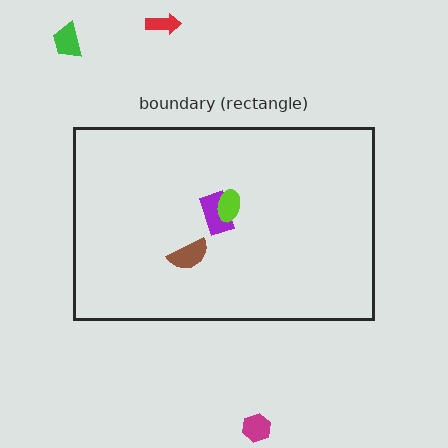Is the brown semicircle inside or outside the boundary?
Inside.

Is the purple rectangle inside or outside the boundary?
Inside.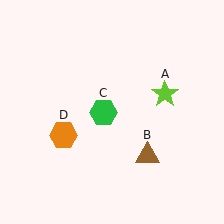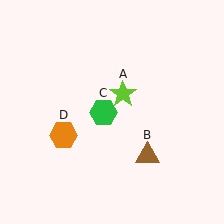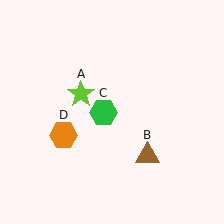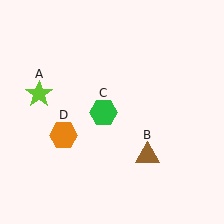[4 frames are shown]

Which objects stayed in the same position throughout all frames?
Brown triangle (object B) and green hexagon (object C) and orange hexagon (object D) remained stationary.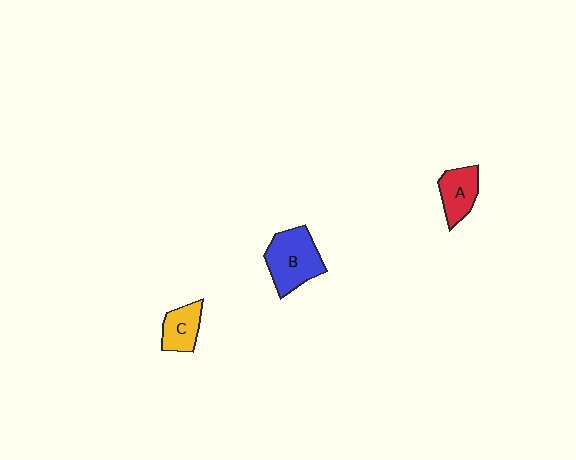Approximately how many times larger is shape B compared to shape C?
Approximately 1.7 times.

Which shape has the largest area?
Shape B (blue).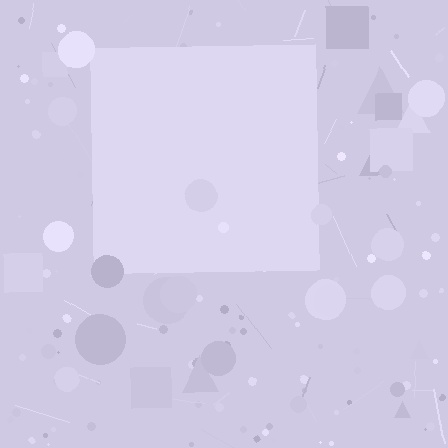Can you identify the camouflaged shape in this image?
The camouflaged shape is a square.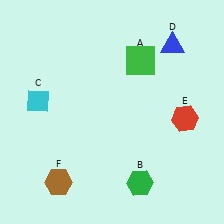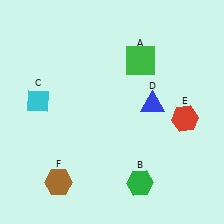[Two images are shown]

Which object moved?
The blue triangle (D) moved down.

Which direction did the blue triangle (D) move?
The blue triangle (D) moved down.